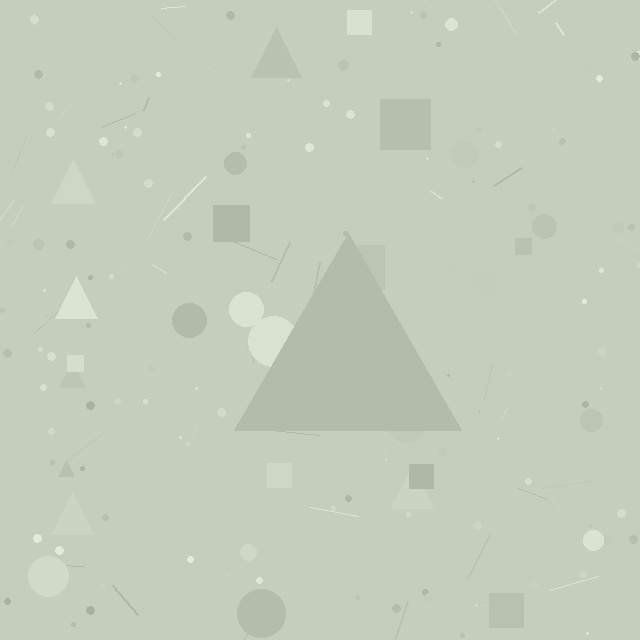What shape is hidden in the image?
A triangle is hidden in the image.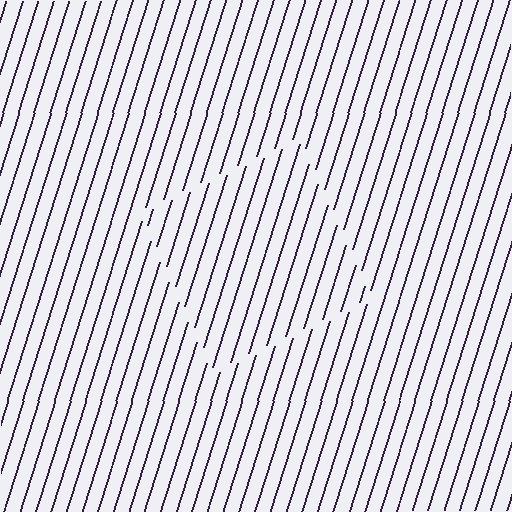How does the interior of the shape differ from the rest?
The interior of the shape contains the same grating, shifted by half a period — the contour is defined by the phase discontinuity where line-ends from the inner and outer gratings abut.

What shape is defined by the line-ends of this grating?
An illusory square. The interior of the shape contains the same grating, shifted by half a period — the contour is defined by the phase discontinuity where line-ends from the inner and outer gratings abut.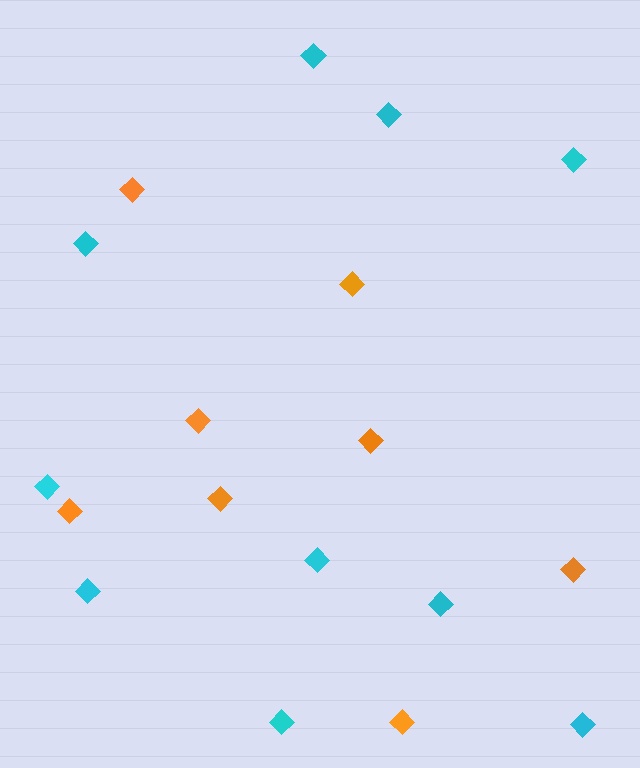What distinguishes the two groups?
There are 2 groups: one group of orange diamonds (8) and one group of cyan diamonds (10).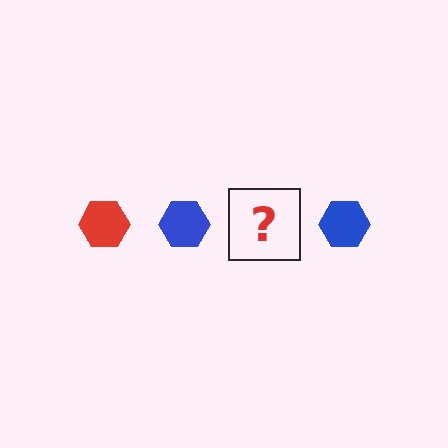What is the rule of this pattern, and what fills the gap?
The rule is that the pattern cycles through red, blue hexagons. The gap should be filled with a red hexagon.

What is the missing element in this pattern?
The missing element is a red hexagon.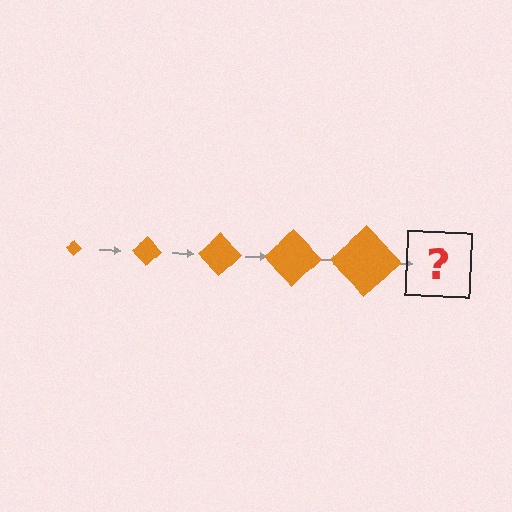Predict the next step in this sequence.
The next step is an orange diamond, larger than the previous one.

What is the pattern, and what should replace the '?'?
The pattern is that the diamond gets progressively larger each step. The '?' should be an orange diamond, larger than the previous one.